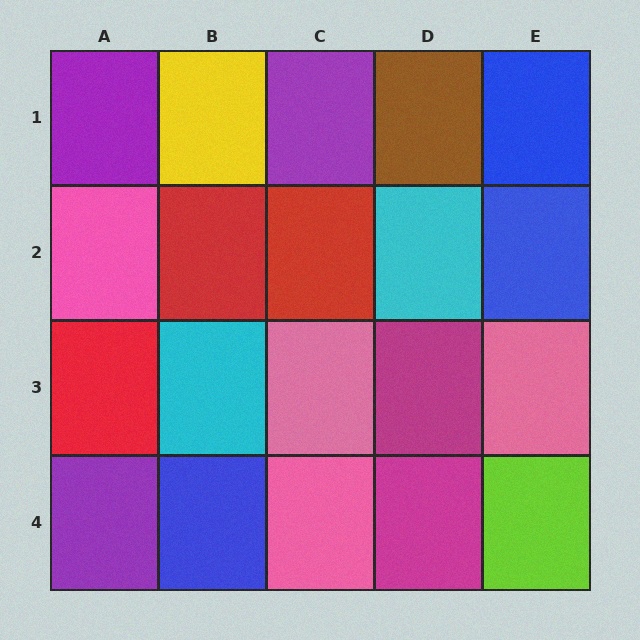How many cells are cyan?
2 cells are cyan.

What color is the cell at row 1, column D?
Brown.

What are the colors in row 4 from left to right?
Purple, blue, pink, magenta, lime.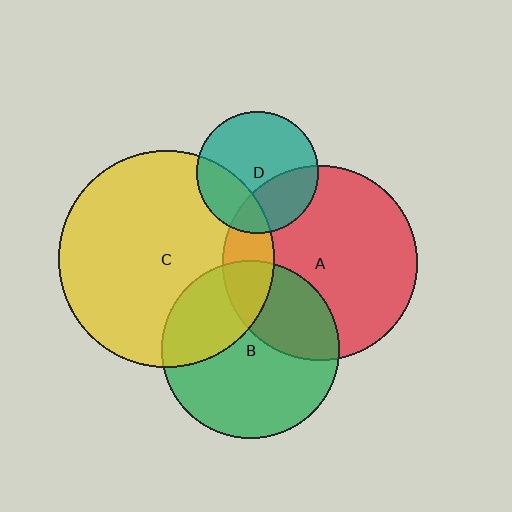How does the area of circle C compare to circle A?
Approximately 1.2 times.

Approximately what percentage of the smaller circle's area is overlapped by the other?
Approximately 15%.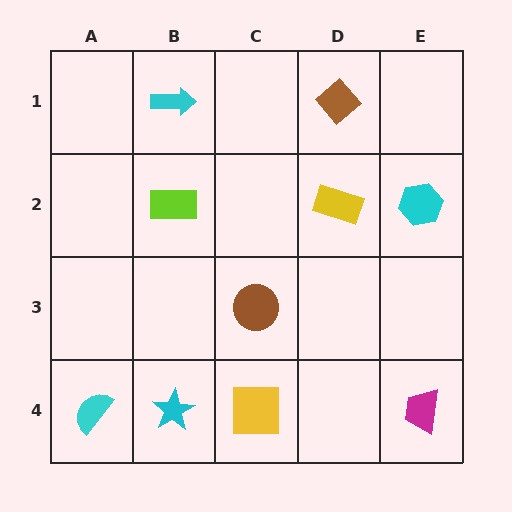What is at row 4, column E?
A magenta trapezoid.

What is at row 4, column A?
A cyan semicircle.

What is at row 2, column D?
A yellow rectangle.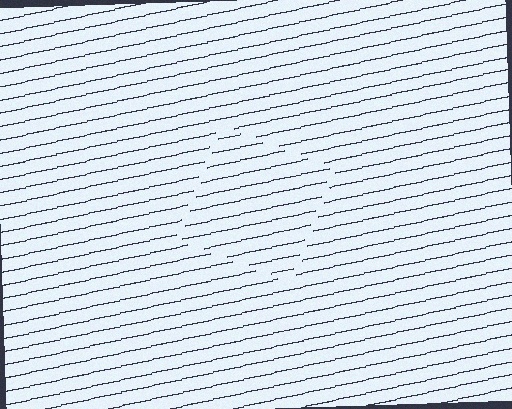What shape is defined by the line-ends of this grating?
An illusory square. The interior of the shape contains the same grating, shifted by half a period — the contour is defined by the phase discontinuity where line-ends from the inner and outer gratings abut.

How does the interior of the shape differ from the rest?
The interior of the shape contains the same grating, shifted by half a period — the contour is defined by the phase discontinuity where line-ends from the inner and outer gratings abut.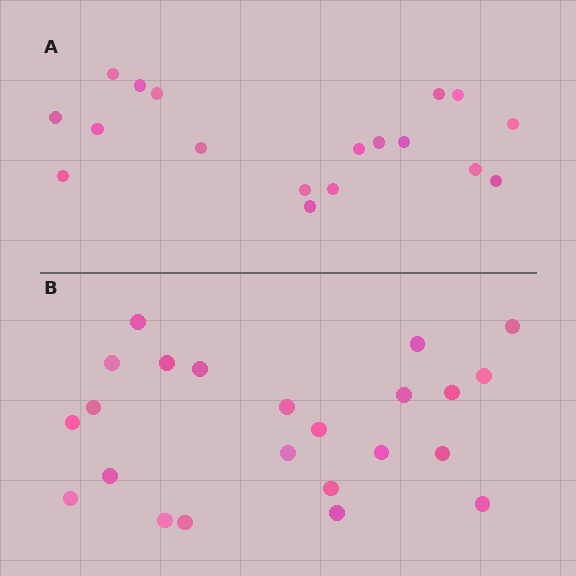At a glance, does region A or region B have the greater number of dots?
Region B (the bottom region) has more dots.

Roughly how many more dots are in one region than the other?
Region B has about 5 more dots than region A.